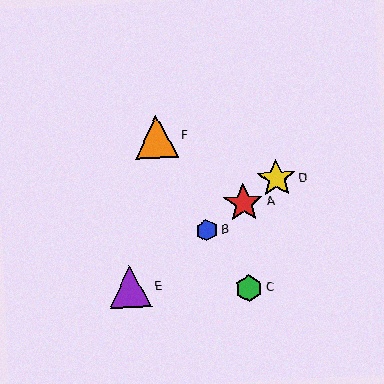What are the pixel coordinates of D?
Object D is at (276, 178).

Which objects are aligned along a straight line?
Objects A, B, D, E are aligned along a straight line.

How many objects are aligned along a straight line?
4 objects (A, B, D, E) are aligned along a straight line.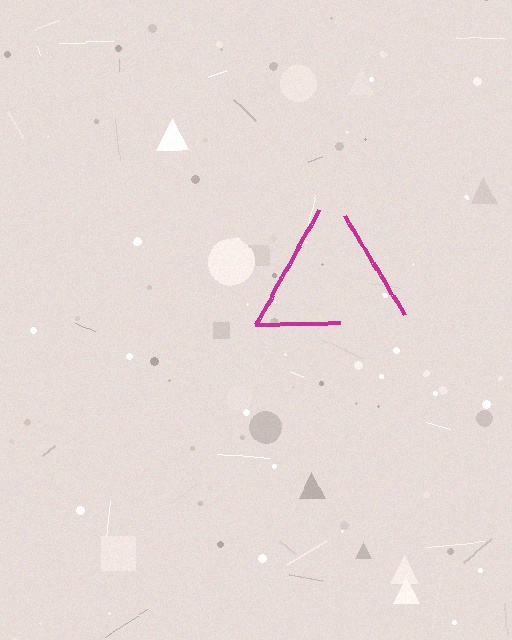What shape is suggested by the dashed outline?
The dashed outline suggests a triangle.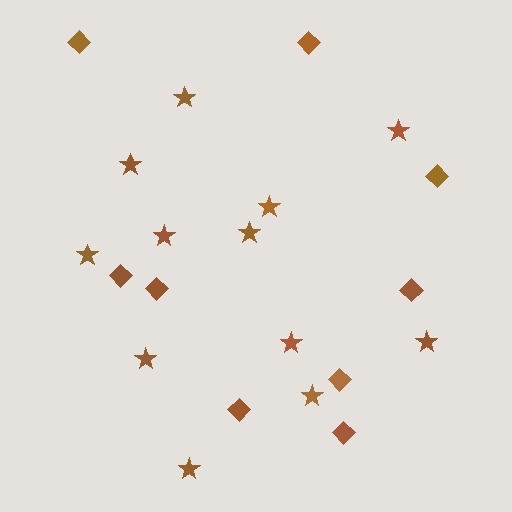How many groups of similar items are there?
There are 2 groups: one group of stars (12) and one group of diamonds (9).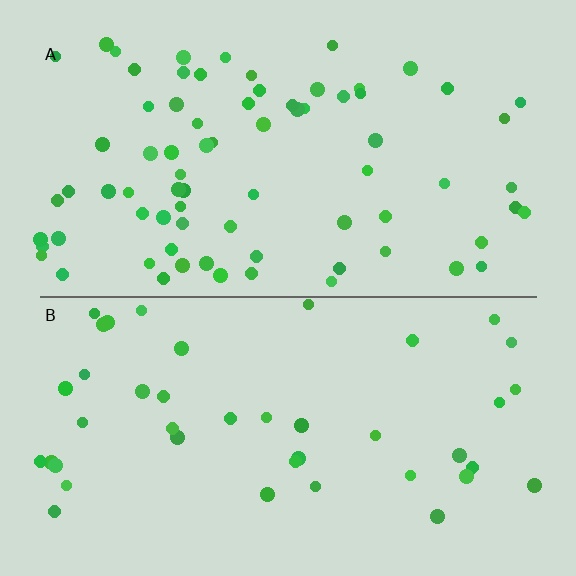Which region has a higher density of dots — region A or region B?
A (the top).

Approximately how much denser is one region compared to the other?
Approximately 1.8× — region A over region B.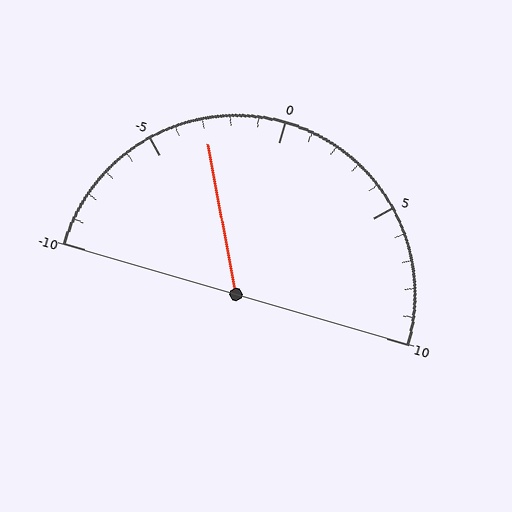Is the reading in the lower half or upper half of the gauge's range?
The reading is in the lower half of the range (-10 to 10).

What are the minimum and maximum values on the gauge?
The gauge ranges from -10 to 10.